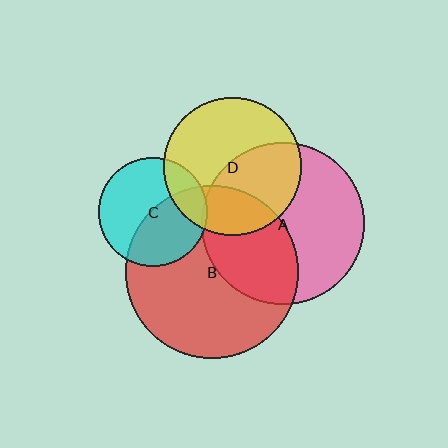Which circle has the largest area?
Circle B (red).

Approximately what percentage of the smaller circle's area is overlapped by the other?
Approximately 45%.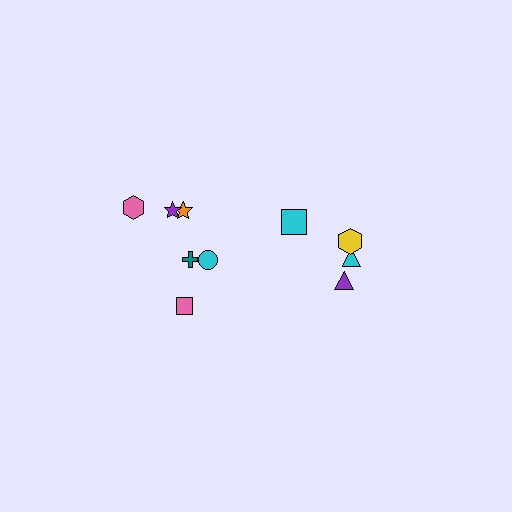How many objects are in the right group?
There are 4 objects.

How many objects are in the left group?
There are 6 objects.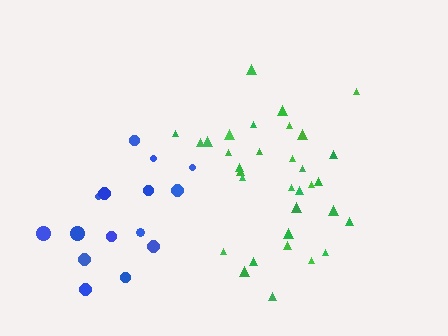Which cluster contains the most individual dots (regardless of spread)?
Green (33).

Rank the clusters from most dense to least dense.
green, blue.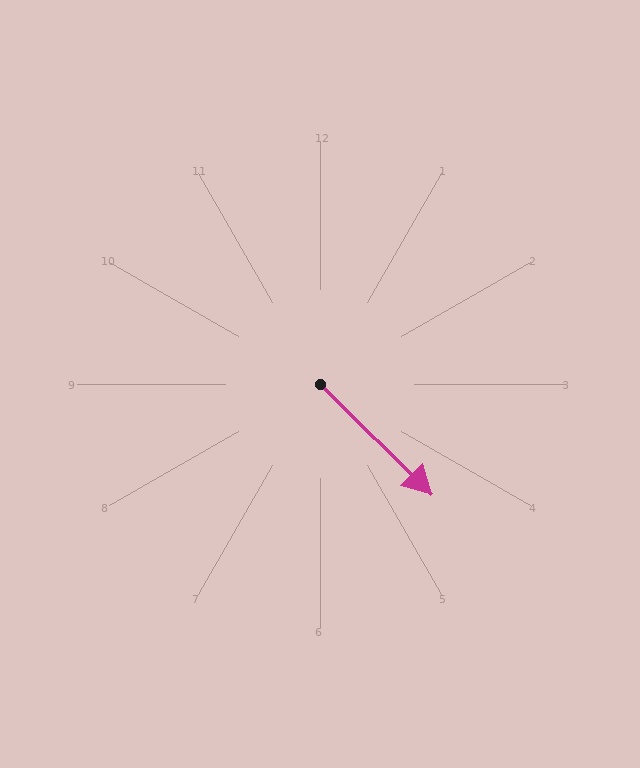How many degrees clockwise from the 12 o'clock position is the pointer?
Approximately 135 degrees.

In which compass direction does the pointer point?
Southeast.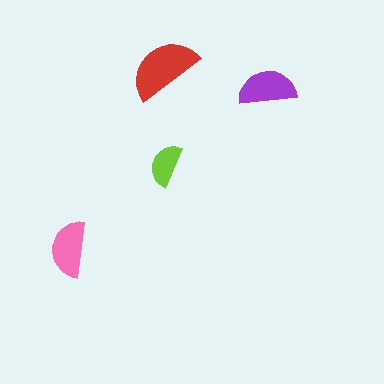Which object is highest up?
The red semicircle is topmost.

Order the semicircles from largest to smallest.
the red one, the purple one, the pink one, the lime one.